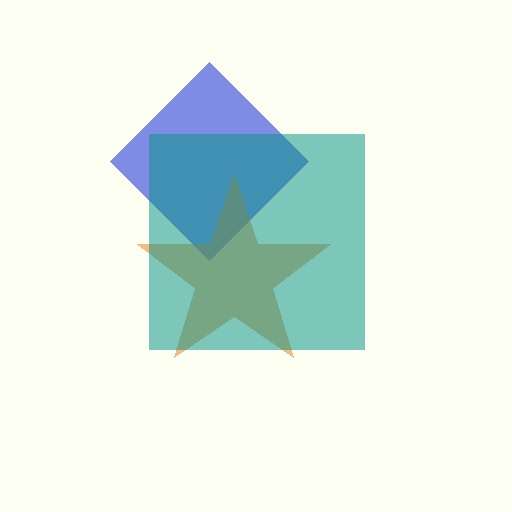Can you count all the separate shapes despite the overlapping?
Yes, there are 3 separate shapes.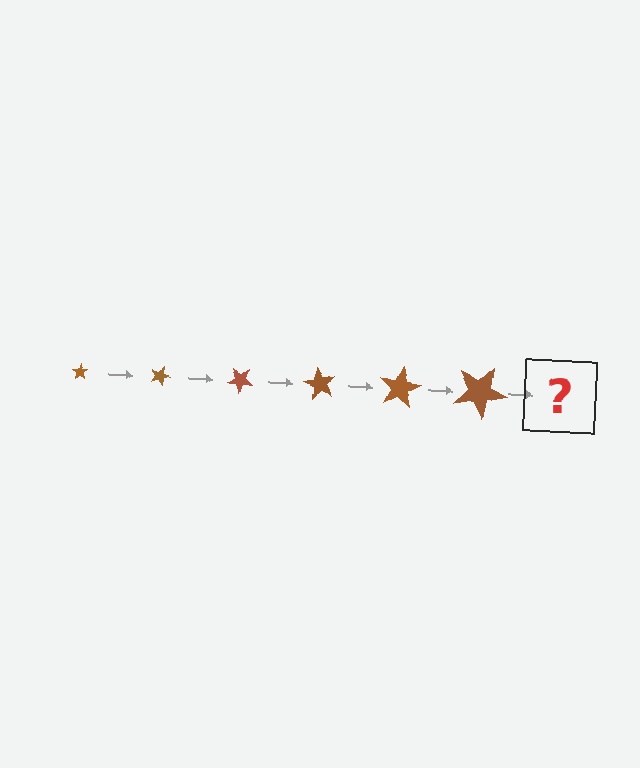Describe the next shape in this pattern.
It should be a star, larger than the previous one and rotated 120 degrees from the start.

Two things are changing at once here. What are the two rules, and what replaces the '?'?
The two rules are that the star grows larger each step and it rotates 20 degrees each step. The '?' should be a star, larger than the previous one and rotated 120 degrees from the start.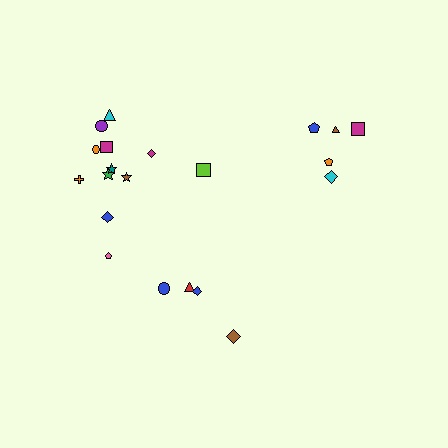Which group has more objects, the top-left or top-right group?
The top-left group.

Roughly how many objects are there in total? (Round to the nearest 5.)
Roughly 20 objects in total.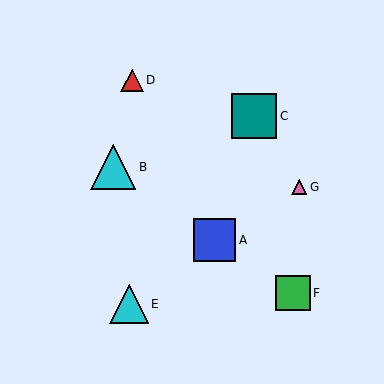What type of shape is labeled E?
Shape E is a cyan triangle.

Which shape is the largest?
The teal square (labeled C) is the largest.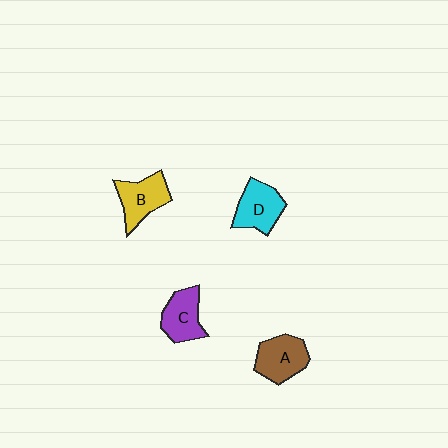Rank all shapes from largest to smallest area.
From largest to smallest: A (brown), B (yellow), D (cyan), C (purple).